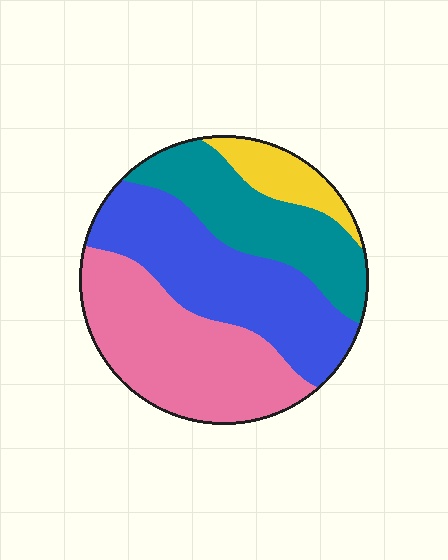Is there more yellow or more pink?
Pink.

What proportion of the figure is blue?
Blue covers 33% of the figure.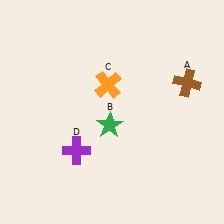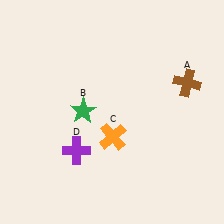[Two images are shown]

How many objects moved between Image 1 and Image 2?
2 objects moved between the two images.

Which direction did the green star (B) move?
The green star (B) moved left.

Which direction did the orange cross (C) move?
The orange cross (C) moved down.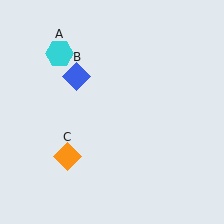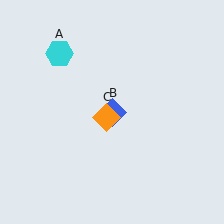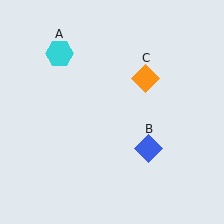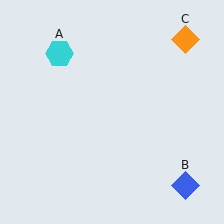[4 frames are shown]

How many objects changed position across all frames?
2 objects changed position: blue diamond (object B), orange diamond (object C).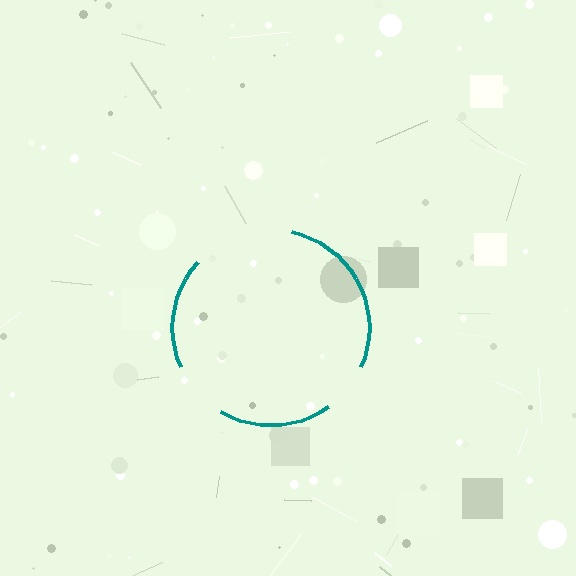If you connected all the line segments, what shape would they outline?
They would outline a circle.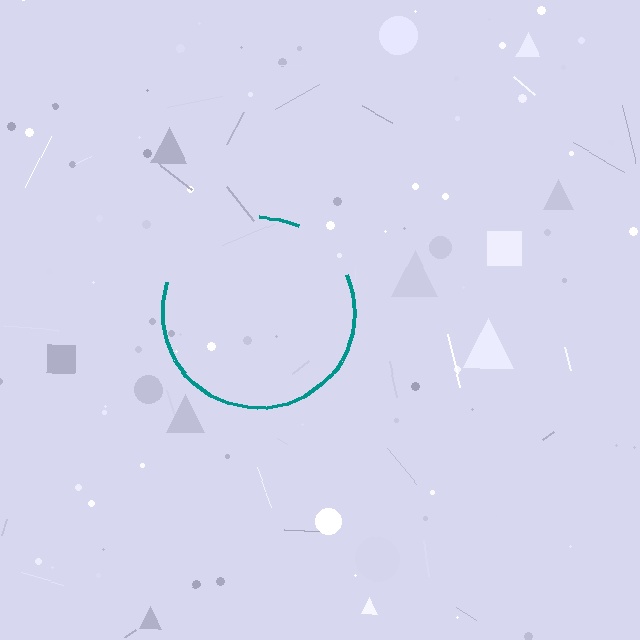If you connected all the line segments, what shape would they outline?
They would outline a circle.